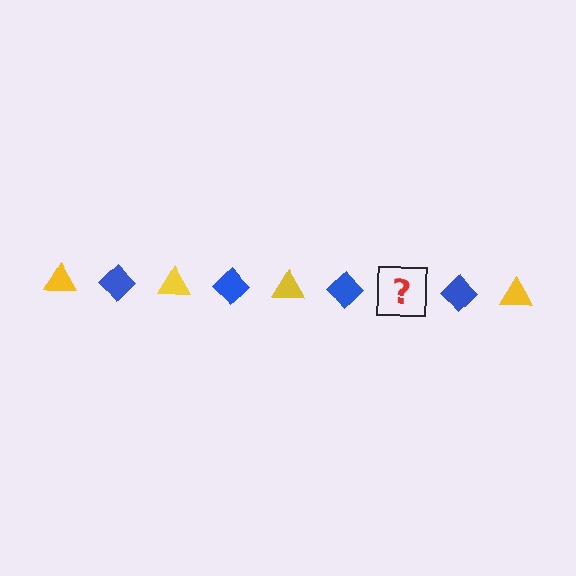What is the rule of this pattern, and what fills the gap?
The rule is that the pattern alternates between yellow triangle and blue diamond. The gap should be filled with a yellow triangle.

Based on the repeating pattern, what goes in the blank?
The blank should be a yellow triangle.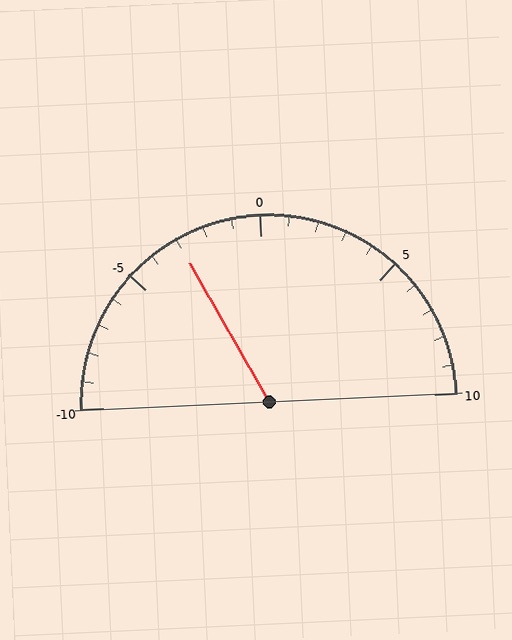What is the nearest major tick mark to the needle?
The nearest major tick mark is -5.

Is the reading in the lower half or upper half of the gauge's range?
The reading is in the lower half of the range (-10 to 10).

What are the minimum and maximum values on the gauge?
The gauge ranges from -10 to 10.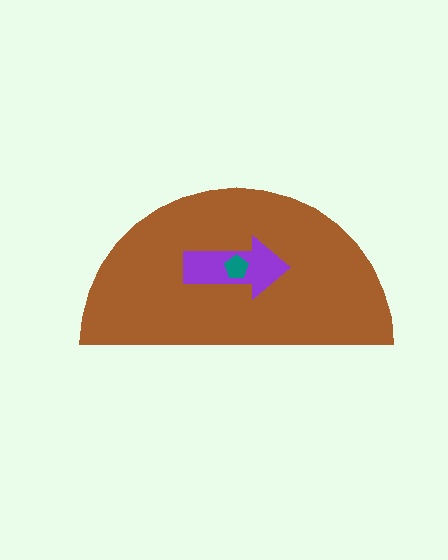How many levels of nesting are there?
3.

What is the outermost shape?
The brown semicircle.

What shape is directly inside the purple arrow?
The teal pentagon.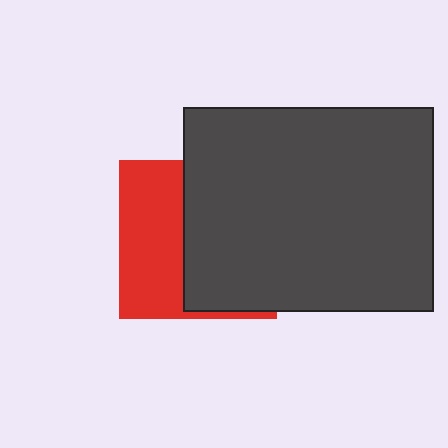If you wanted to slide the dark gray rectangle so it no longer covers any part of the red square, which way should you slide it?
Slide it right — that is the most direct way to separate the two shapes.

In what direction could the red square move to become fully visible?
The red square could move left. That would shift it out from behind the dark gray rectangle entirely.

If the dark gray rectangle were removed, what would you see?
You would see the complete red square.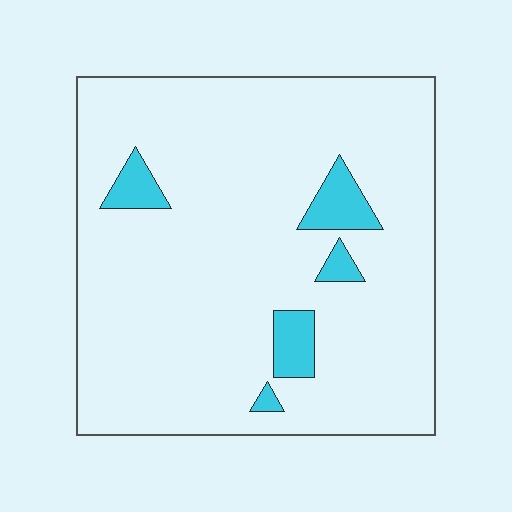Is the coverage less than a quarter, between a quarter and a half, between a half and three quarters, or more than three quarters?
Less than a quarter.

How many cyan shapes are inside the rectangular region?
5.